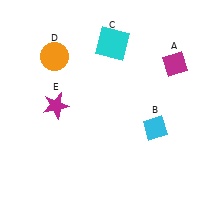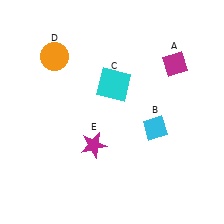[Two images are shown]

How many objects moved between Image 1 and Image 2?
2 objects moved between the two images.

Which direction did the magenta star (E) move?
The magenta star (E) moved down.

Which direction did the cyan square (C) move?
The cyan square (C) moved down.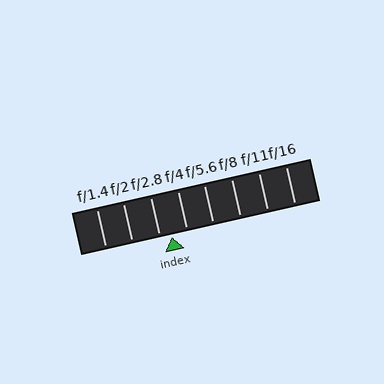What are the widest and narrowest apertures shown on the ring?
The widest aperture shown is f/1.4 and the narrowest is f/16.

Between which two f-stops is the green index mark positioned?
The index mark is between f/2.8 and f/4.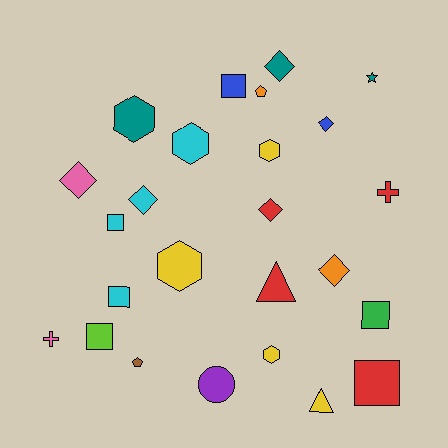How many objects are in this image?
There are 25 objects.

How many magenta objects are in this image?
There are no magenta objects.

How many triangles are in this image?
There are 2 triangles.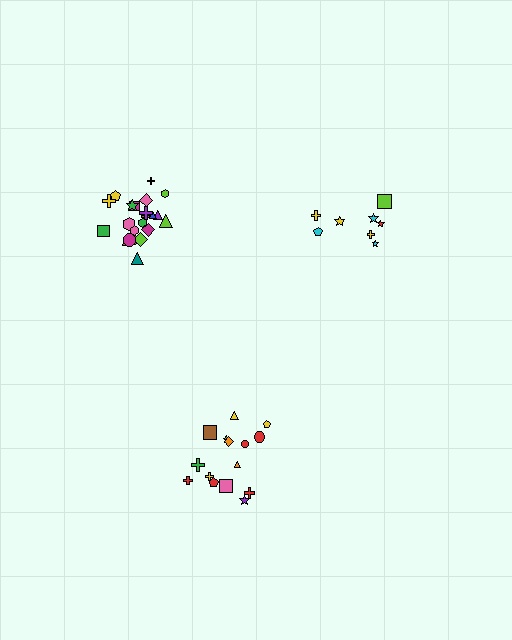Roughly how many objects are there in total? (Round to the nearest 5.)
Roughly 45 objects in total.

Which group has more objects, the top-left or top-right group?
The top-left group.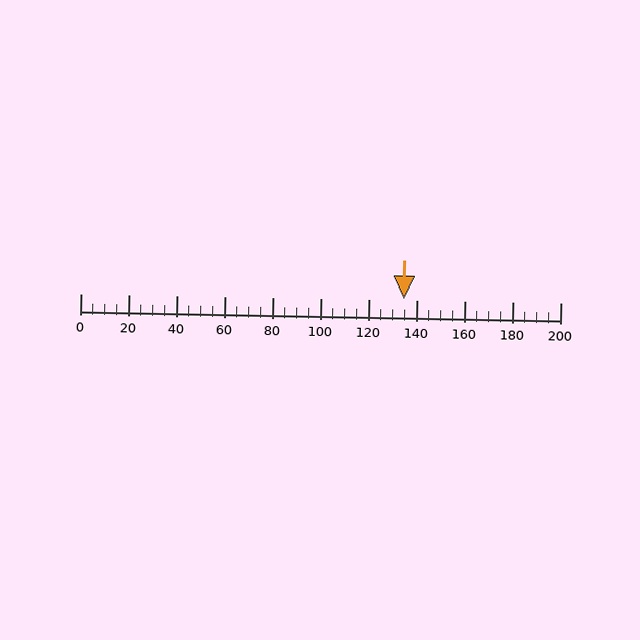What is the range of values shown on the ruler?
The ruler shows values from 0 to 200.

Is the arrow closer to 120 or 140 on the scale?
The arrow is closer to 140.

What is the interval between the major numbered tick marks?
The major tick marks are spaced 20 units apart.